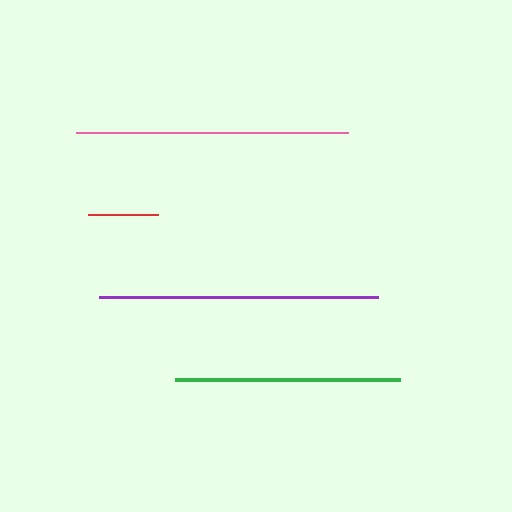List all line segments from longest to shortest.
From longest to shortest: purple, pink, green, red.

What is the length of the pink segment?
The pink segment is approximately 272 pixels long.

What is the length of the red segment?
The red segment is approximately 70 pixels long.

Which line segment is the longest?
The purple line is the longest at approximately 279 pixels.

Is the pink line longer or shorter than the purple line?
The purple line is longer than the pink line.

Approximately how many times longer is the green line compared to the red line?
The green line is approximately 3.2 times the length of the red line.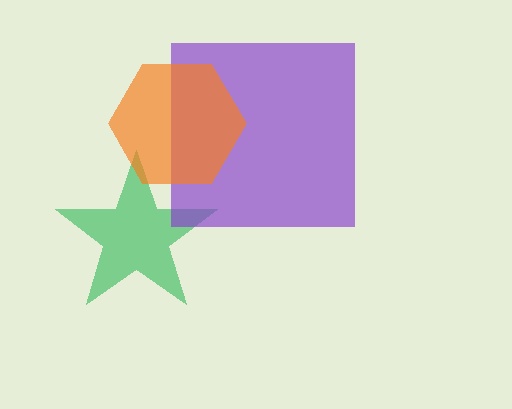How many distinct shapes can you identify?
There are 3 distinct shapes: a green star, a purple square, an orange hexagon.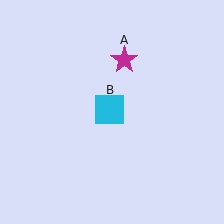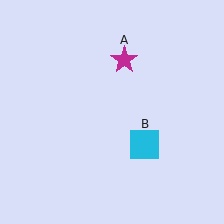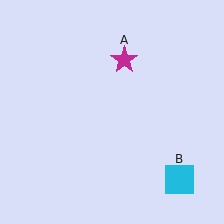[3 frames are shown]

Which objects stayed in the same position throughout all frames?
Magenta star (object A) remained stationary.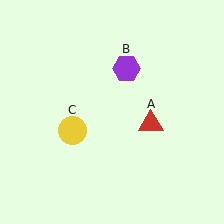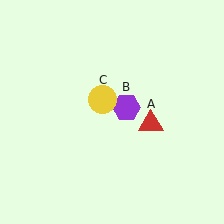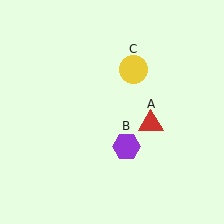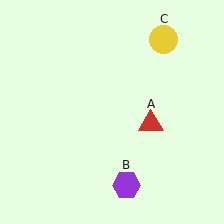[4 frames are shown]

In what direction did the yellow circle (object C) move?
The yellow circle (object C) moved up and to the right.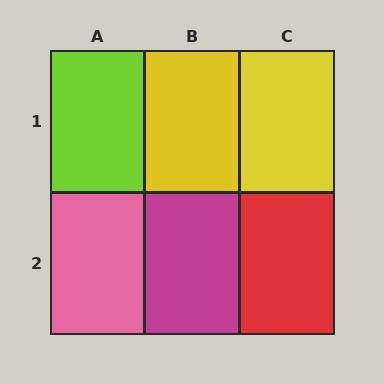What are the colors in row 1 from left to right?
Lime, yellow, yellow.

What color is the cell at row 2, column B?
Magenta.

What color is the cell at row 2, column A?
Pink.